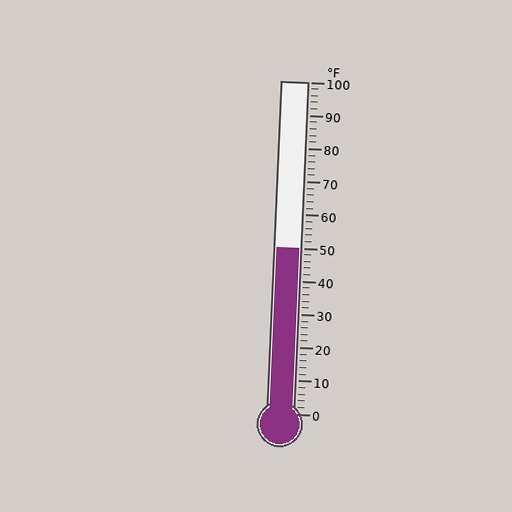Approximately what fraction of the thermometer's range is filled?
The thermometer is filled to approximately 50% of its range.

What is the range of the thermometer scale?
The thermometer scale ranges from 0°F to 100°F.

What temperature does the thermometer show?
The thermometer shows approximately 50°F.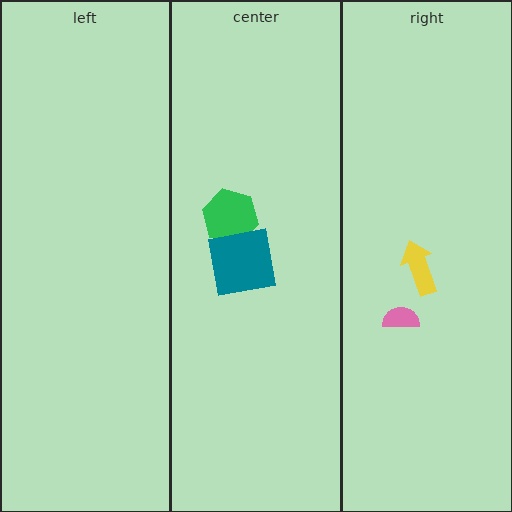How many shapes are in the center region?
2.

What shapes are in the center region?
The green hexagon, the teal square.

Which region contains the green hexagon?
The center region.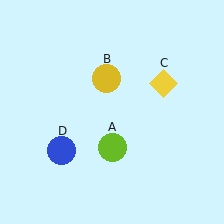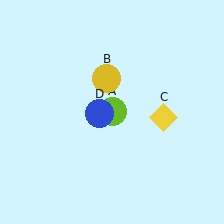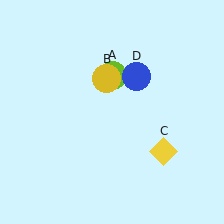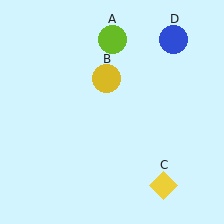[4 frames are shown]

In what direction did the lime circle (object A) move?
The lime circle (object A) moved up.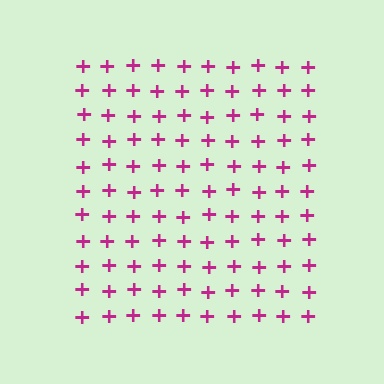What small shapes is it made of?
It is made of small plus signs.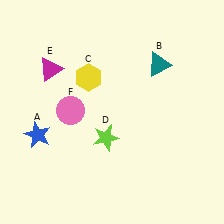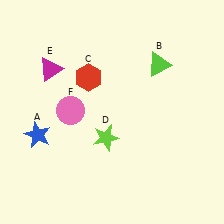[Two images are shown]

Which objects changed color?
B changed from teal to lime. C changed from yellow to red.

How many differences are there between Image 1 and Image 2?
There are 2 differences between the two images.